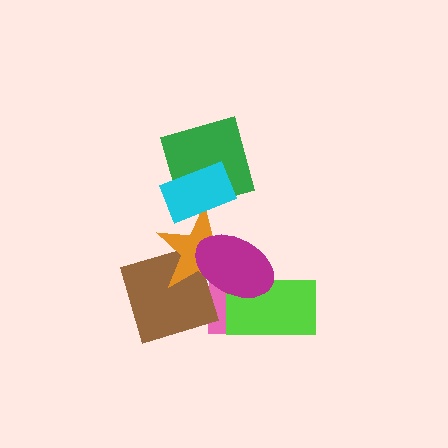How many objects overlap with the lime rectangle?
2 objects overlap with the lime rectangle.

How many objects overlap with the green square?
1 object overlaps with the green square.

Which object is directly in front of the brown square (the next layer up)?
The orange star is directly in front of the brown square.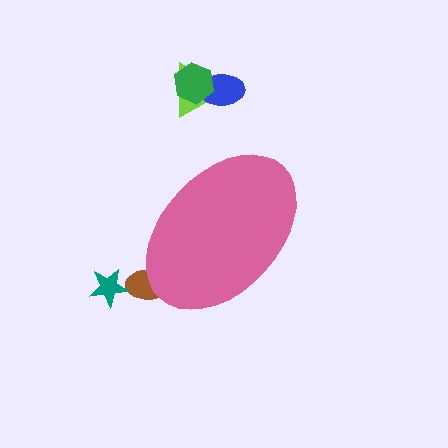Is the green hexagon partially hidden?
No, the green hexagon is fully visible.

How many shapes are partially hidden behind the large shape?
1 shape is partially hidden.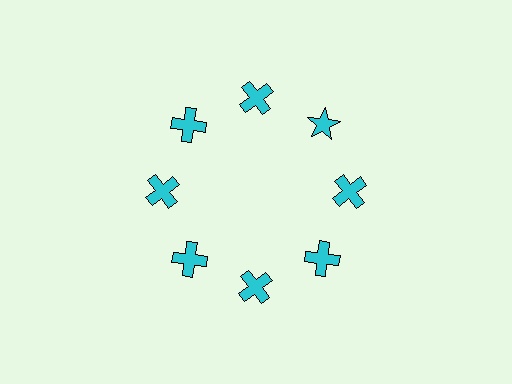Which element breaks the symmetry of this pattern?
The cyan star at roughly the 2 o'clock position breaks the symmetry. All other shapes are cyan crosses.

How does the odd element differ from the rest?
It has a different shape: star instead of cross.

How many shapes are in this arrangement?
There are 8 shapes arranged in a ring pattern.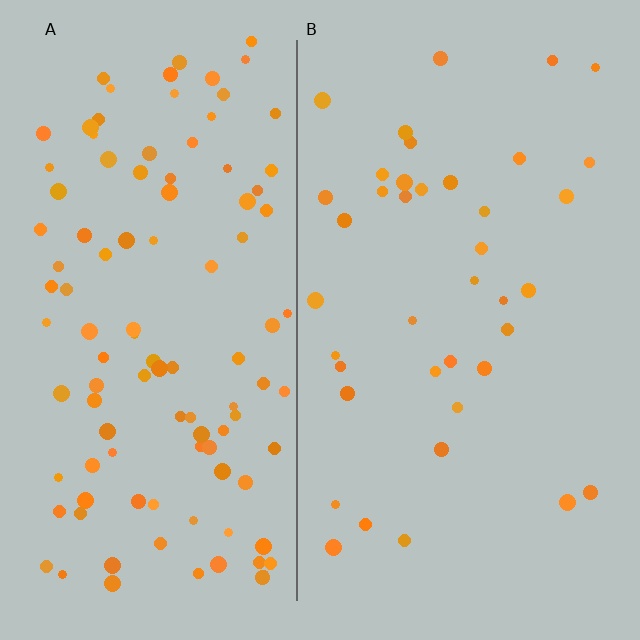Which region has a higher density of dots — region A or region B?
A (the left).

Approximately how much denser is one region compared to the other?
Approximately 2.7× — region A over region B.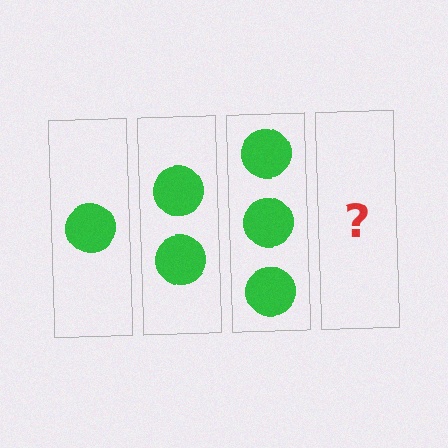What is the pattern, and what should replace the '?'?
The pattern is that each step adds one more circle. The '?' should be 4 circles.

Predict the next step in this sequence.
The next step is 4 circles.